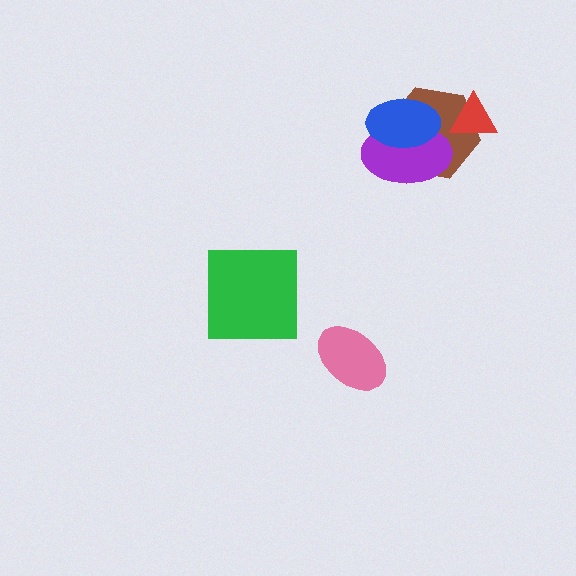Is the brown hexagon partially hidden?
Yes, it is partially covered by another shape.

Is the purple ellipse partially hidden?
Yes, it is partially covered by another shape.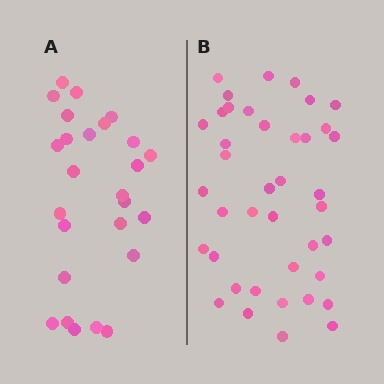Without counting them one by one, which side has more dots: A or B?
Region B (the right region) has more dots.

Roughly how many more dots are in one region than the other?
Region B has approximately 15 more dots than region A.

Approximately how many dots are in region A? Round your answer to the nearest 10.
About 30 dots. (The exact count is 26, which rounds to 30.)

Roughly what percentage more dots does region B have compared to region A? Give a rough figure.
About 55% more.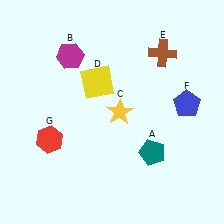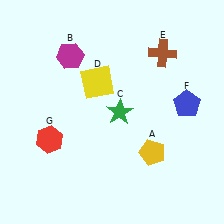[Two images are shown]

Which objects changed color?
A changed from teal to yellow. C changed from yellow to green.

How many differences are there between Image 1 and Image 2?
There are 2 differences between the two images.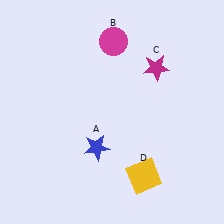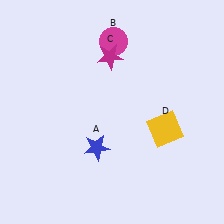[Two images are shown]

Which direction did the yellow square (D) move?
The yellow square (D) moved up.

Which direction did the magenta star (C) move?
The magenta star (C) moved left.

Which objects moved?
The objects that moved are: the magenta star (C), the yellow square (D).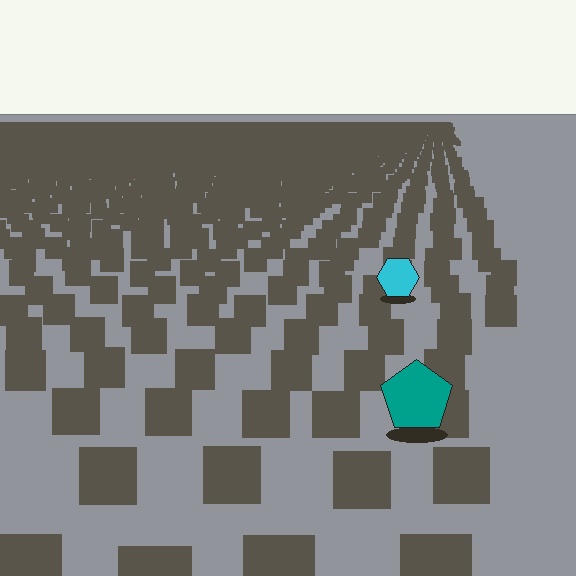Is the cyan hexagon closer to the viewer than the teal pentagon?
No. The teal pentagon is closer — you can tell from the texture gradient: the ground texture is coarser near it.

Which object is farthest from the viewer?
The cyan hexagon is farthest from the viewer. It appears smaller and the ground texture around it is denser.